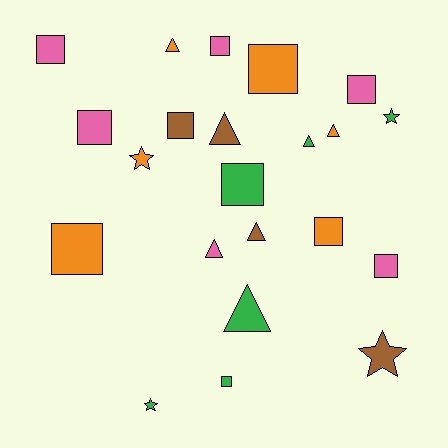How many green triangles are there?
There are 2 green triangles.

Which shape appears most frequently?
Square, with 11 objects.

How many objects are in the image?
There are 22 objects.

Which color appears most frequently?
Green, with 6 objects.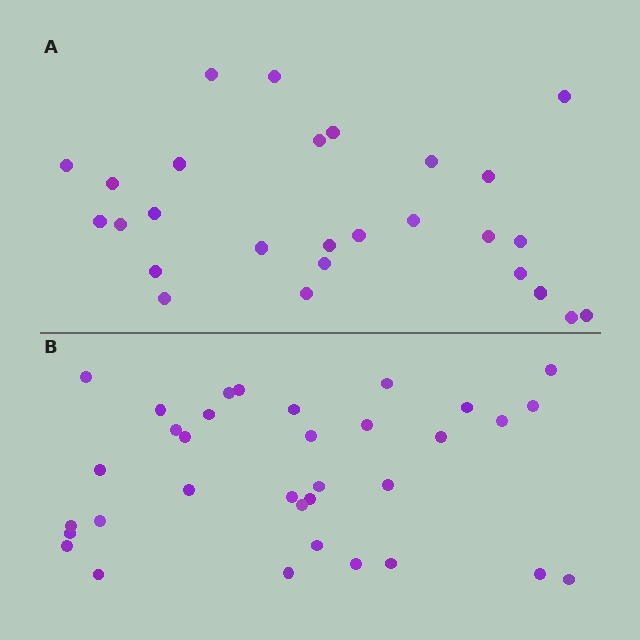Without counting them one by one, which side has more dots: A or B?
Region B (the bottom region) has more dots.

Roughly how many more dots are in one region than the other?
Region B has roughly 8 or so more dots than region A.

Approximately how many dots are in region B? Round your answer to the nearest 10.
About 30 dots. (The exact count is 34, which rounds to 30.)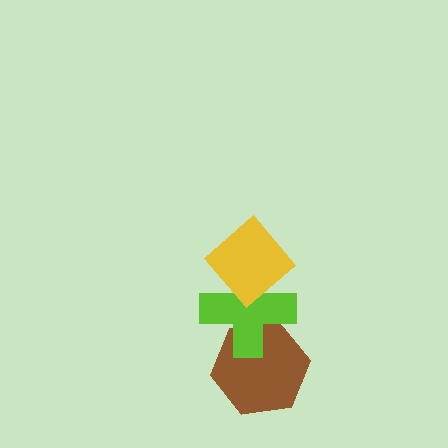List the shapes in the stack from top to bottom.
From top to bottom: the yellow diamond, the lime cross, the brown hexagon.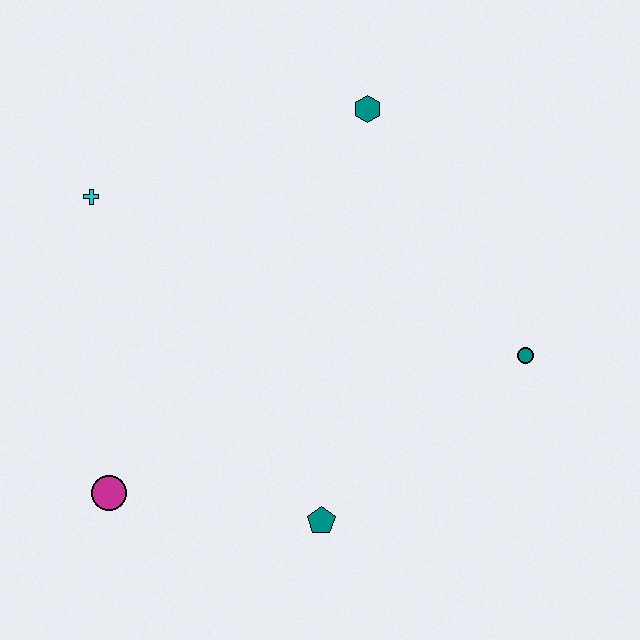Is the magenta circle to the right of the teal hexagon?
No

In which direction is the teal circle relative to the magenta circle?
The teal circle is to the right of the magenta circle.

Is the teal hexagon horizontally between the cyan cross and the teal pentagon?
No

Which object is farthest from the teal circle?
The cyan cross is farthest from the teal circle.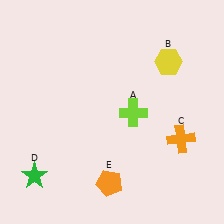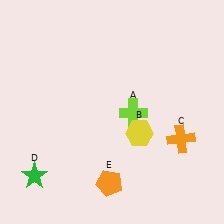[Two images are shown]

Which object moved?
The yellow hexagon (B) moved down.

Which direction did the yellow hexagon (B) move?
The yellow hexagon (B) moved down.